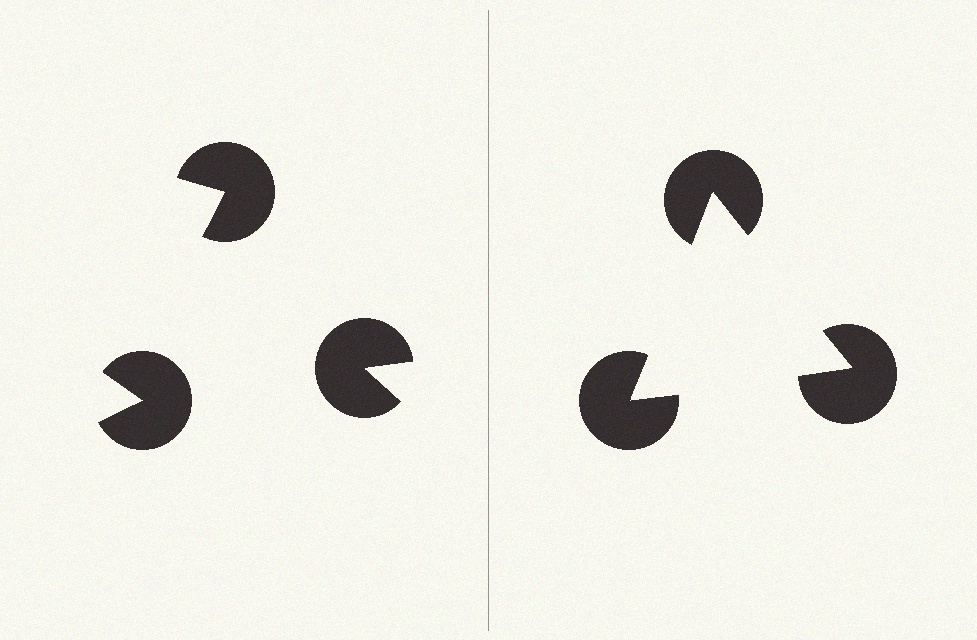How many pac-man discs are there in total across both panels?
6 — 3 on each side.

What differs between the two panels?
The pac-man discs are positioned identically on both sides; only the wedge orientations differ. On the right they align to a triangle; on the left they are misaligned.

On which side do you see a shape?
An illusory triangle appears on the right side. On the left side the wedge cuts are rotated, so no coherent shape forms.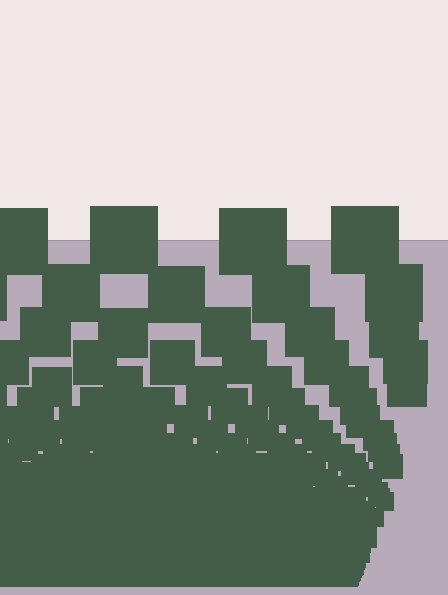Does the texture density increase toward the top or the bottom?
Density increases toward the bottom.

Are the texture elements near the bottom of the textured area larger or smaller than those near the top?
Smaller. The gradient is inverted — elements near the bottom are smaller and denser.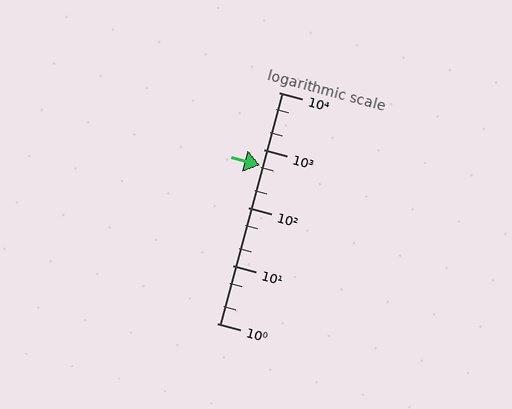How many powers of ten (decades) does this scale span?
The scale spans 4 decades, from 1 to 10000.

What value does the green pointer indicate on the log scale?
The pointer indicates approximately 550.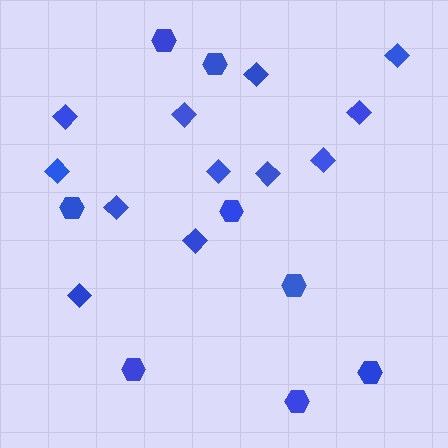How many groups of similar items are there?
There are 2 groups: one group of hexagons (8) and one group of diamonds (12).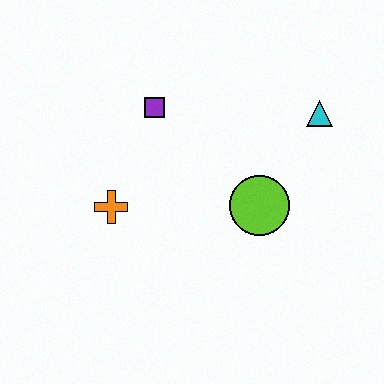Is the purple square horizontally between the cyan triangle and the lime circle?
No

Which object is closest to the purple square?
The orange cross is closest to the purple square.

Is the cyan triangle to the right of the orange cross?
Yes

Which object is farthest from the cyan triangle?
The orange cross is farthest from the cyan triangle.